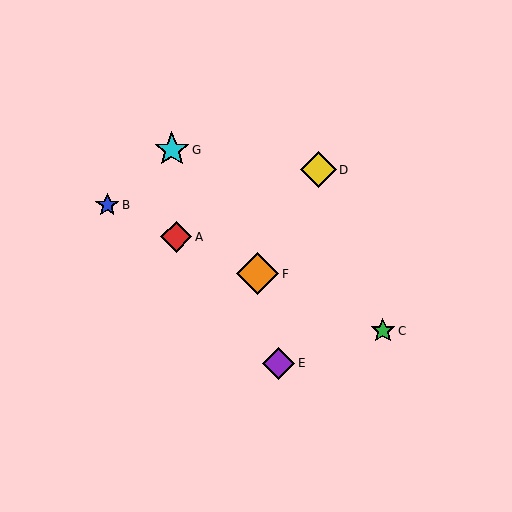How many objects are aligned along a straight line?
4 objects (A, B, C, F) are aligned along a straight line.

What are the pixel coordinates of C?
Object C is at (383, 331).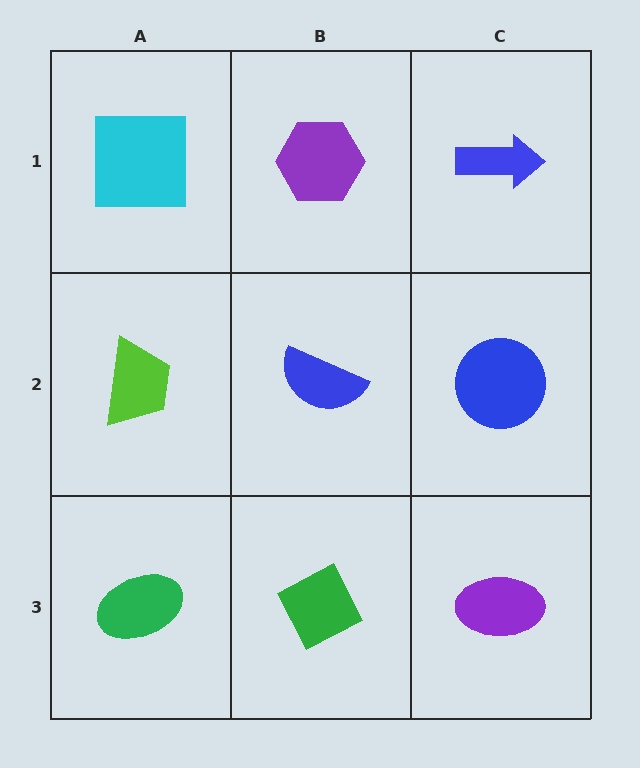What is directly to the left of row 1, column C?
A purple hexagon.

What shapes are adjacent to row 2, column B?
A purple hexagon (row 1, column B), a green diamond (row 3, column B), a lime trapezoid (row 2, column A), a blue circle (row 2, column C).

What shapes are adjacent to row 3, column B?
A blue semicircle (row 2, column B), a green ellipse (row 3, column A), a purple ellipse (row 3, column C).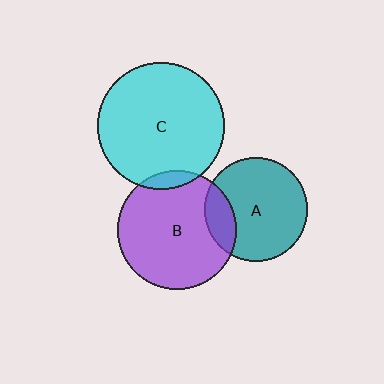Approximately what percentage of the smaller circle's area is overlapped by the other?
Approximately 5%.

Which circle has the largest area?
Circle C (cyan).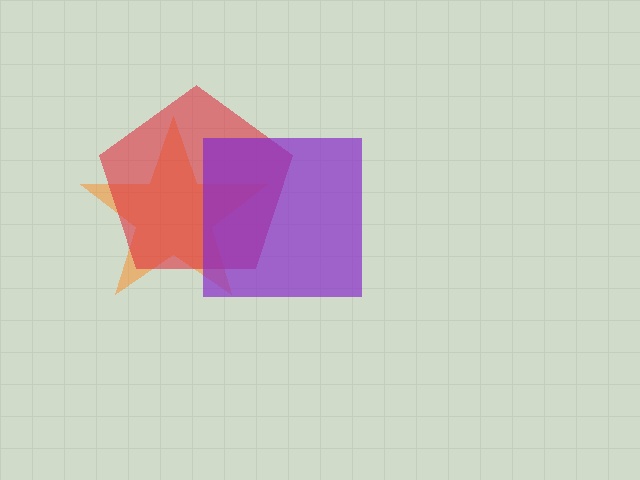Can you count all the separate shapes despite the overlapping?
Yes, there are 3 separate shapes.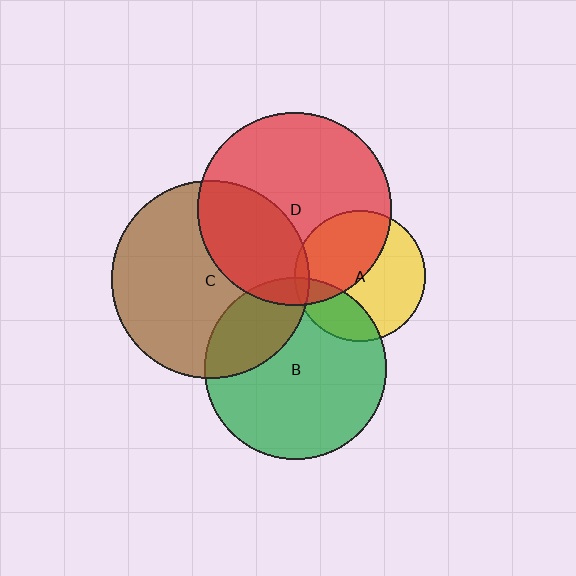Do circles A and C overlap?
Yes.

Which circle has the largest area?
Circle C (brown).